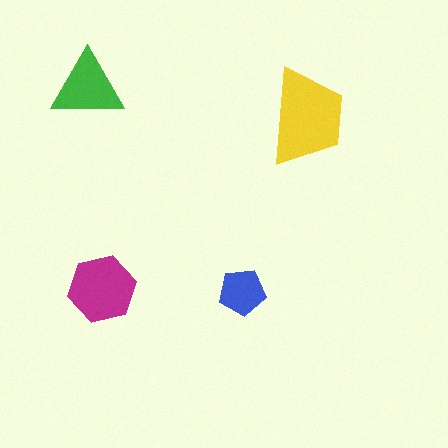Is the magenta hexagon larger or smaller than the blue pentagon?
Larger.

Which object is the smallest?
The blue pentagon.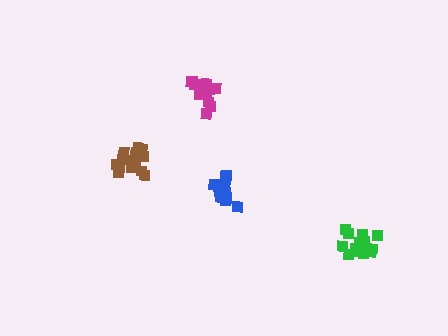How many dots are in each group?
Group 1: 15 dots, Group 2: 16 dots, Group 3: 14 dots, Group 4: 13 dots (58 total).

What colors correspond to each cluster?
The clusters are colored: green, magenta, brown, blue.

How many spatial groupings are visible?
There are 4 spatial groupings.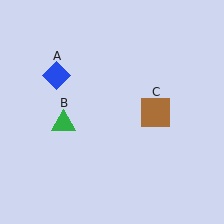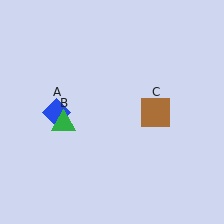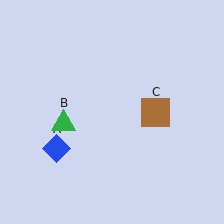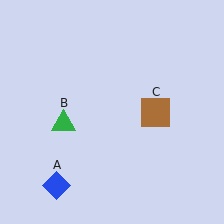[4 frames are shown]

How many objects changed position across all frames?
1 object changed position: blue diamond (object A).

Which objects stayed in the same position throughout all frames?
Green triangle (object B) and brown square (object C) remained stationary.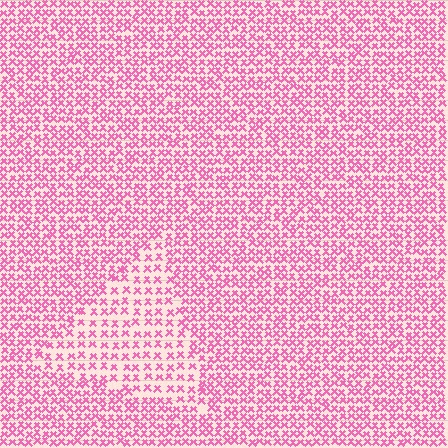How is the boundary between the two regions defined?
The boundary is defined by a change in element density (approximately 1.8x ratio). All elements are the same color, size, and shape.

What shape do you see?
I see a triangle.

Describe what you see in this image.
The image contains small pink elements arranged at two different densities. A triangle-shaped region is visible where the elements are less densely packed than the surrounding area.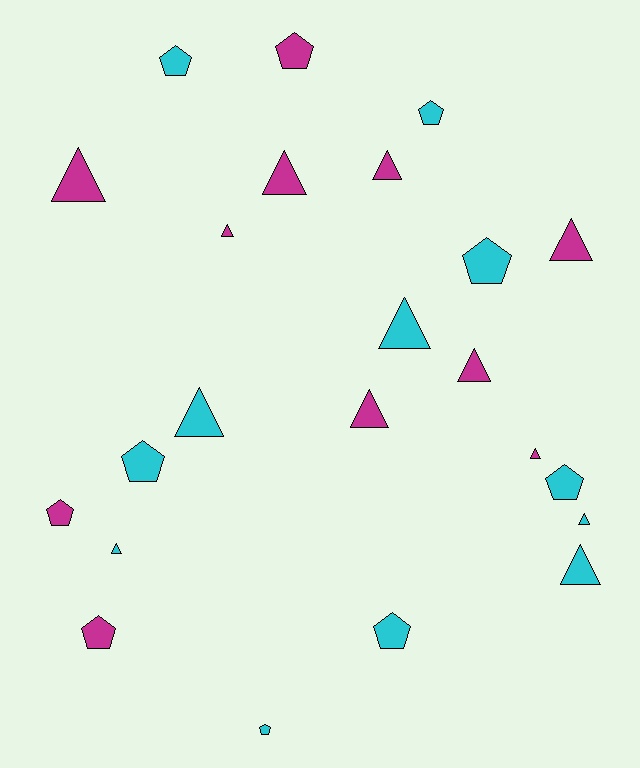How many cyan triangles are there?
There are 5 cyan triangles.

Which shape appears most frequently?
Triangle, with 13 objects.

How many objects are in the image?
There are 23 objects.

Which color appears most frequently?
Cyan, with 12 objects.